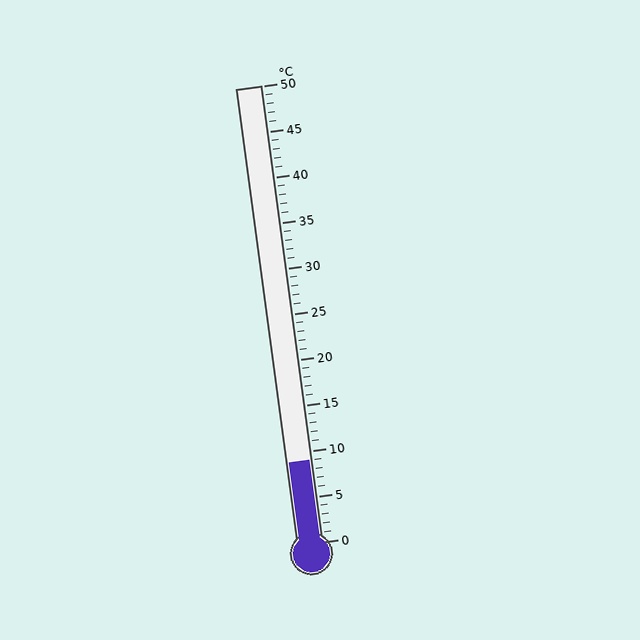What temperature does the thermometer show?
The thermometer shows approximately 9°C.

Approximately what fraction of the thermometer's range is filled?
The thermometer is filled to approximately 20% of its range.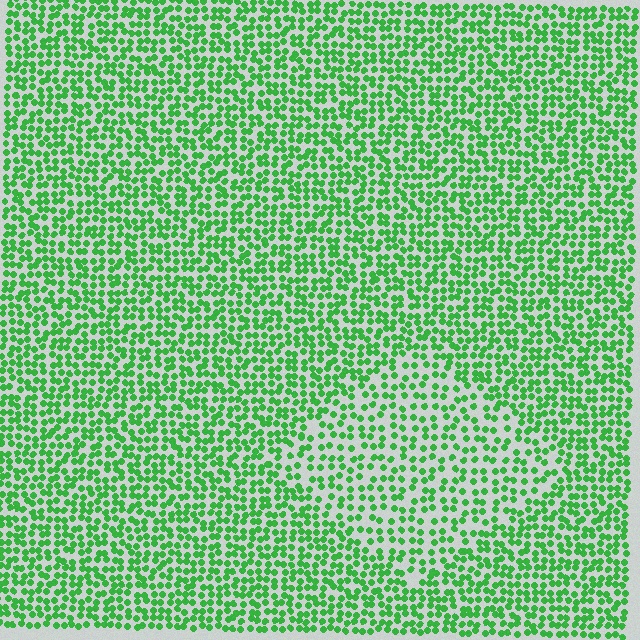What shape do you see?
I see a diamond.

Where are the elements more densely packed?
The elements are more densely packed outside the diamond boundary.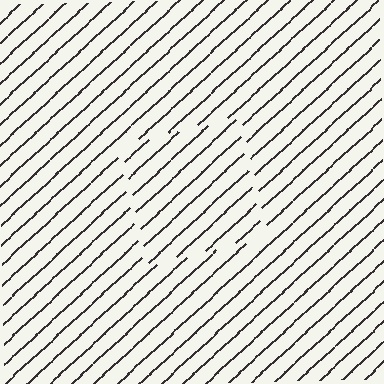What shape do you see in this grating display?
An illusory square. The interior of the shape contains the same grating, shifted by half a period — the contour is defined by the phase discontinuity where line-ends from the inner and outer gratings abut.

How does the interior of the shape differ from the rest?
The interior of the shape contains the same grating, shifted by half a period — the contour is defined by the phase discontinuity where line-ends from the inner and outer gratings abut.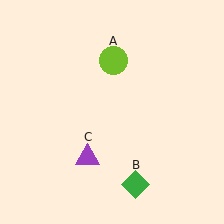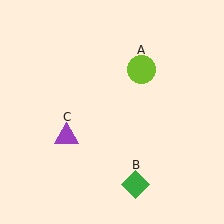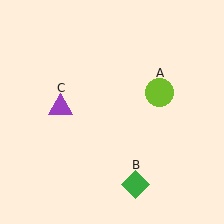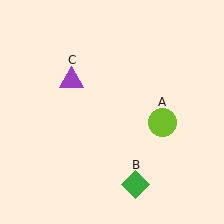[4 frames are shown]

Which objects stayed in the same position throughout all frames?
Green diamond (object B) remained stationary.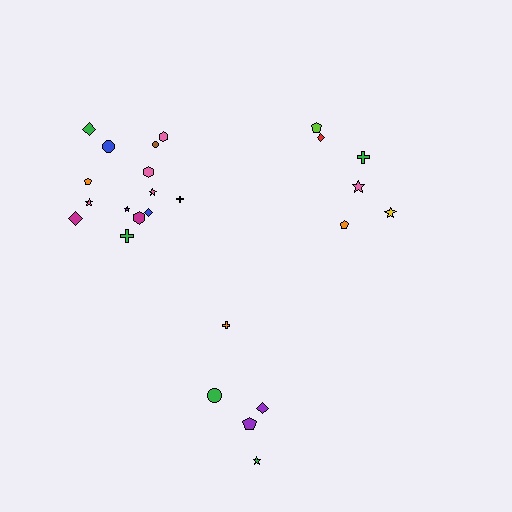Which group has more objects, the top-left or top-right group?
The top-left group.